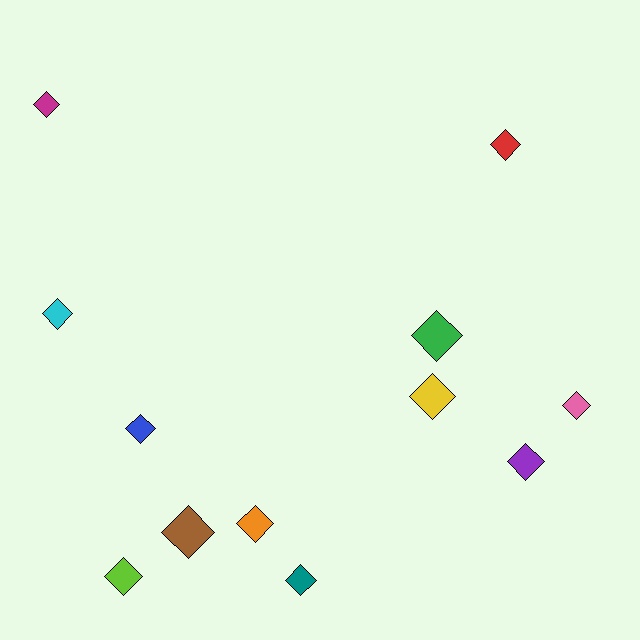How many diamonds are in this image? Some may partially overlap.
There are 12 diamonds.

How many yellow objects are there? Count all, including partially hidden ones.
There is 1 yellow object.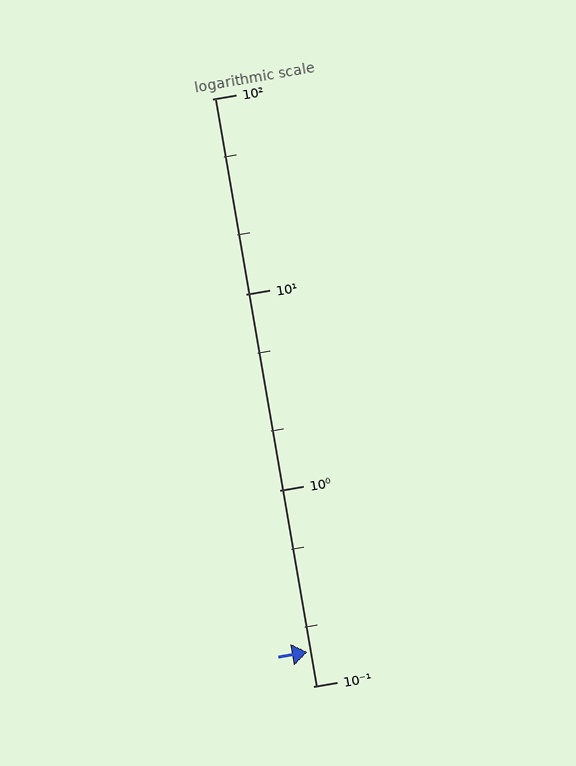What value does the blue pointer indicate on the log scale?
The pointer indicates approximately 0.15.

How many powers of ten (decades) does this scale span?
The scale spans 3 decades, from 0.1 to 100.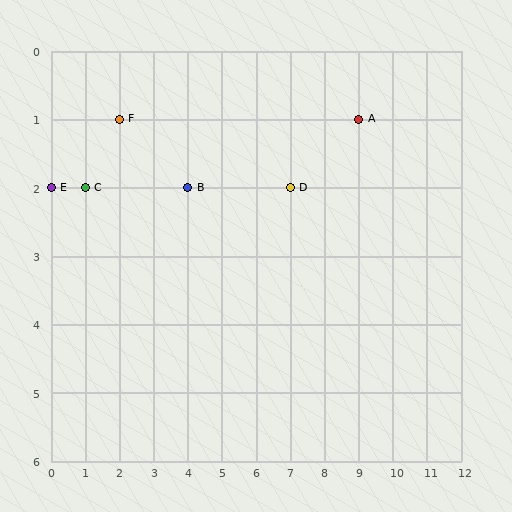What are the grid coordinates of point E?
Point E is at grid coordinates (0, 2).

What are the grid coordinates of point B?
Point B is at grid coordinates (4, 2).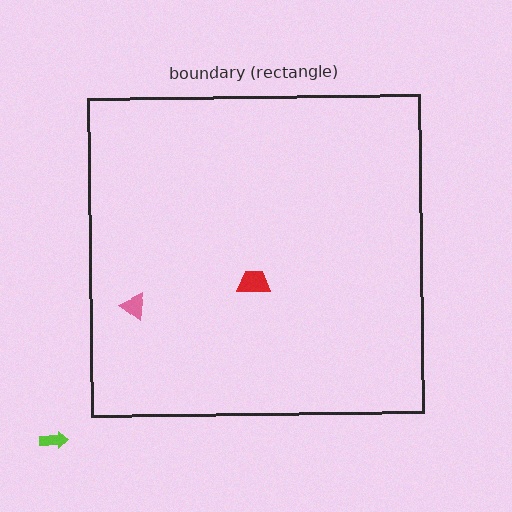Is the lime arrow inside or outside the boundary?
Outside.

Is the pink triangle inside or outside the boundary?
Inside.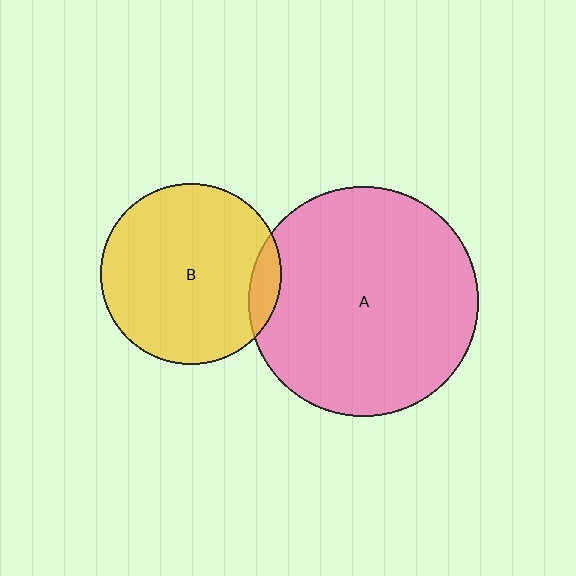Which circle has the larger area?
Circle A (pink).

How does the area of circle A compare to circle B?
Approximately 1.6 times.